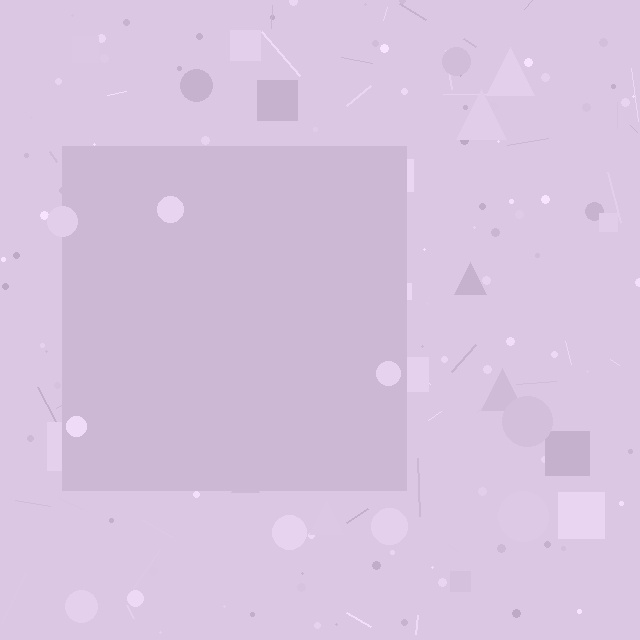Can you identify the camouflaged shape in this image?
The camouflaged shape is a square.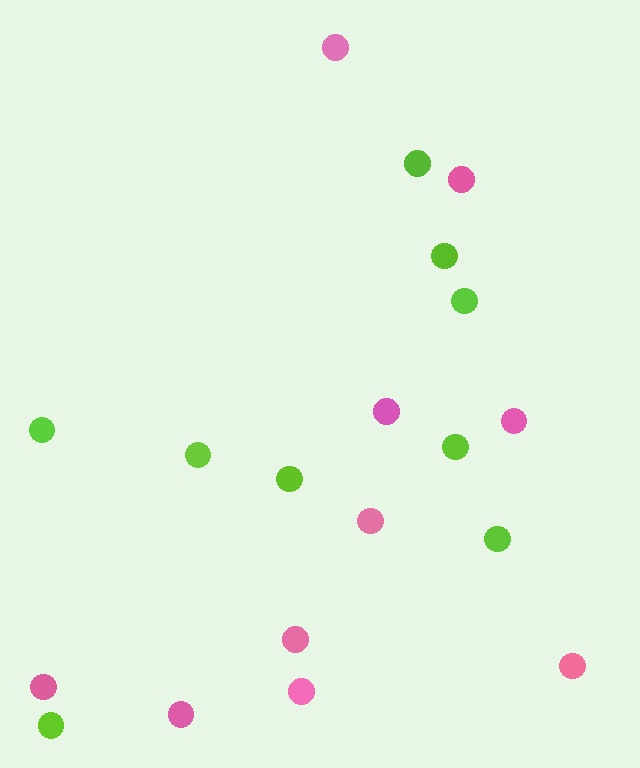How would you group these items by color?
There are 2 groups: one group of pink circles (10) and one group of lime circles (9).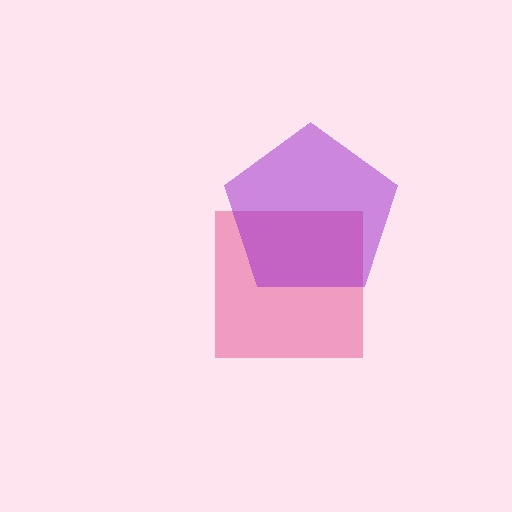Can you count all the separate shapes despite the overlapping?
Yes, there are 2 separate shapes.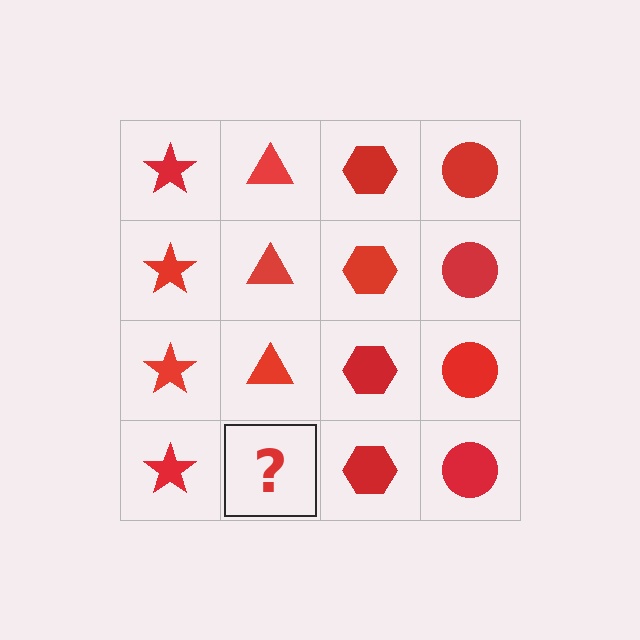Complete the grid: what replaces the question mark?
The question mark should be replaced with a red triangle.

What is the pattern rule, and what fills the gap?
The rule is that each column has a consistent shape. The gap should be filled with a red triangle.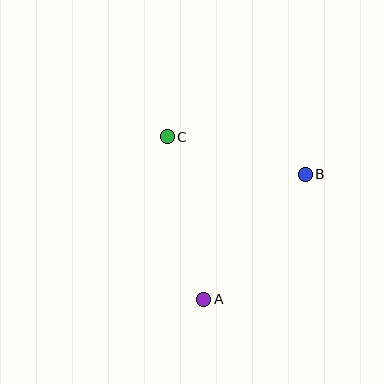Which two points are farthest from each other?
Points A and C are farthest from each other.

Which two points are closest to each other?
Points B and C are closest to each other.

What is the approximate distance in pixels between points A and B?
The distance between A and B is approximately 161 pixels.